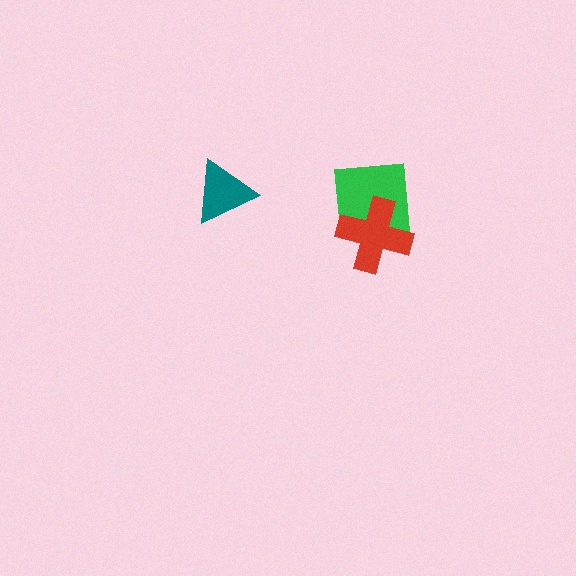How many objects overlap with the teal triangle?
0 objects overlap with the teal triangle.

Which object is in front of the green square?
The red cross is in front of the green square.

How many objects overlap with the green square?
1 object overlaps with the green square.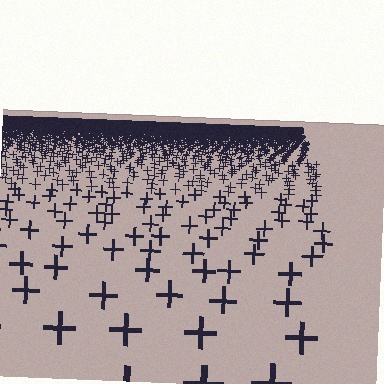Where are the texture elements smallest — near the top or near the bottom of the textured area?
Near the top.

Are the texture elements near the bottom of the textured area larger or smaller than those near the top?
Larger. Near the bottom, elements are closer to the viewer and appear at a bigger on-screen size.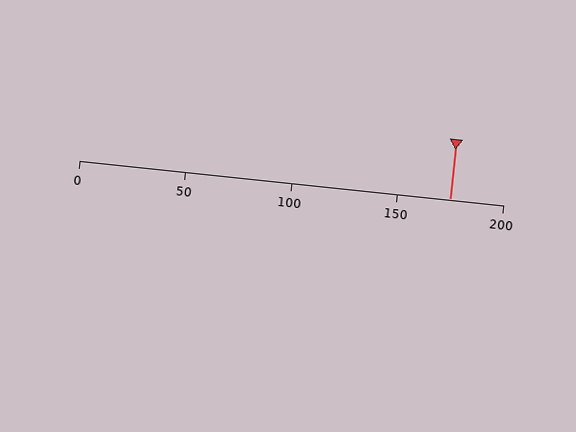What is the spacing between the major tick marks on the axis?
The major ticks are spaced 50 apart.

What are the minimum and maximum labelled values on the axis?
The axis runs from 0 to 200.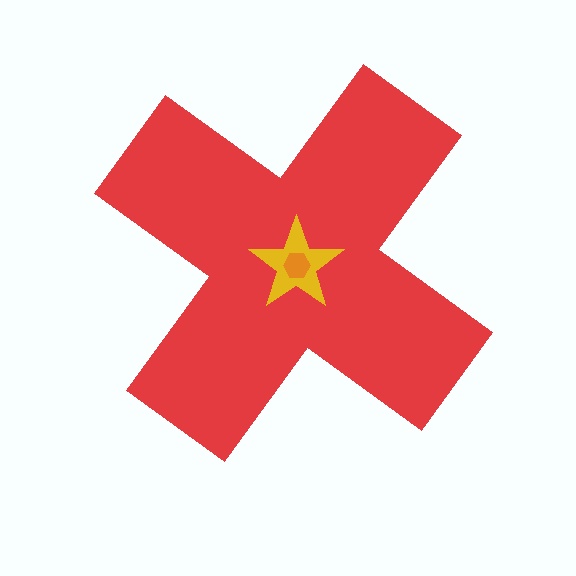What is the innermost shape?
The orange hexagon.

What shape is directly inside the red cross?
The yellow star.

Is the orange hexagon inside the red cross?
Yes.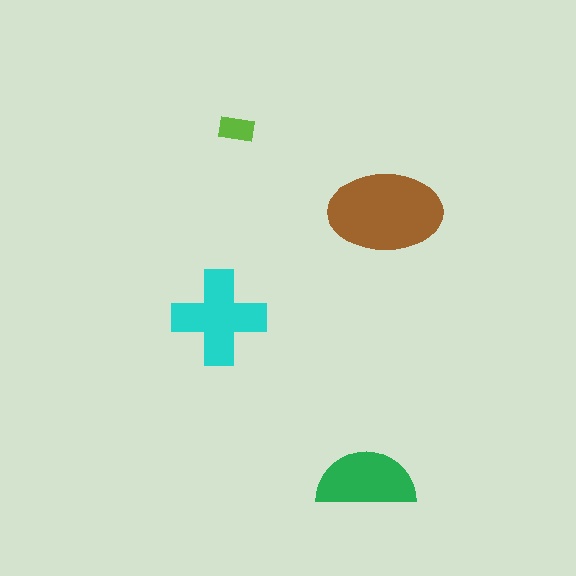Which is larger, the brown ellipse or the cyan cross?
The brown ellipse.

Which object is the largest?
The brown ellipse.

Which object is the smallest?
The lime rectangle.